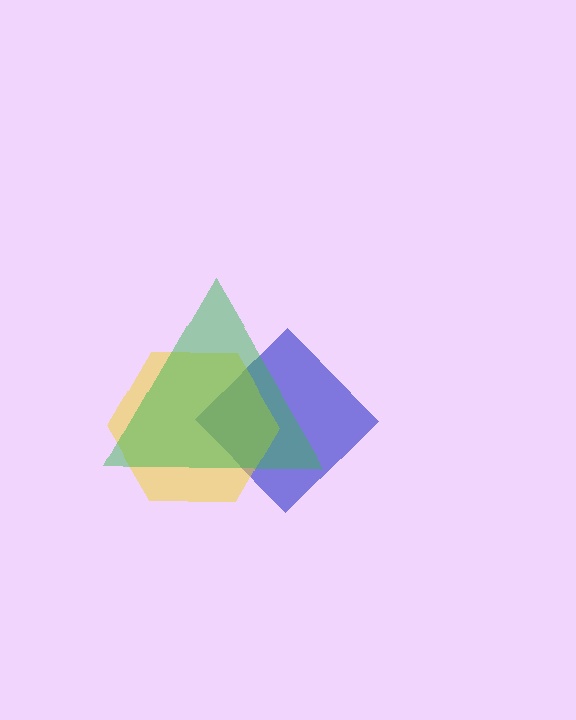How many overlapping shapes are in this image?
There are 3 overlapping shapes in the image.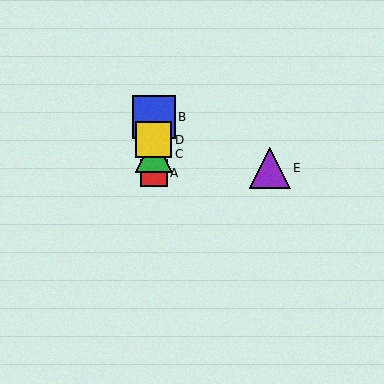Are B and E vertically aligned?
No, B is at x≈154 and E is at x≈270.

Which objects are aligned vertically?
Objects A, B, C, D are aligned vertically.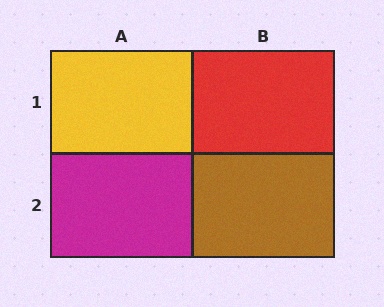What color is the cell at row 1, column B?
Red.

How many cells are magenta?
1 cell is magenta.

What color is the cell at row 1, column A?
Yellow.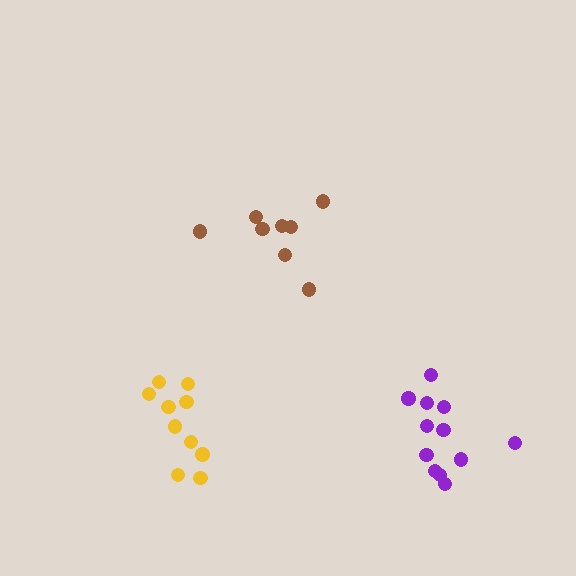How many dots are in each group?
Group 1: 8 dots, Group 2: 12 dots, Group 3: 10 dots (30 total).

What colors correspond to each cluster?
The clusters are colored: brown, purple, yellow.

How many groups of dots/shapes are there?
There are 3 groups.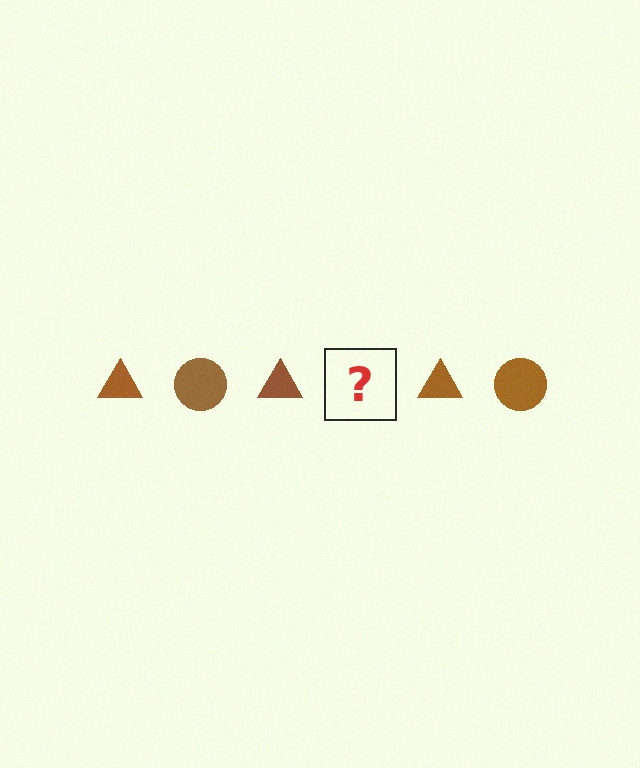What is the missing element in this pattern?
The missing element is a brown circle.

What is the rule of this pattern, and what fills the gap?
The rule is that the pattern cycles through triangle, circle shapes in brown. The gap should be filled with a brown circle.